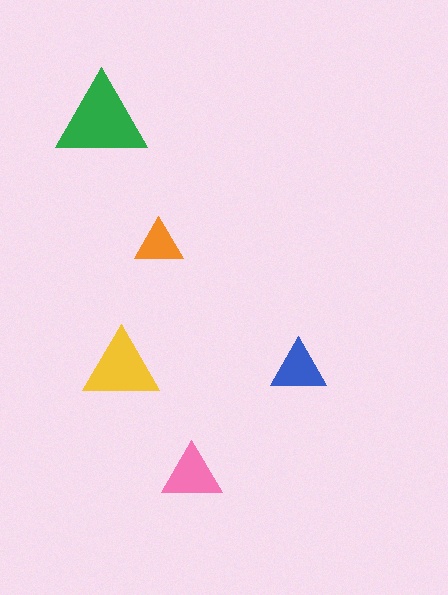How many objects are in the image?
There are 5 objects in the image.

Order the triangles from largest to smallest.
the green one, the yellow one, the pink one, the blue one, the orange one.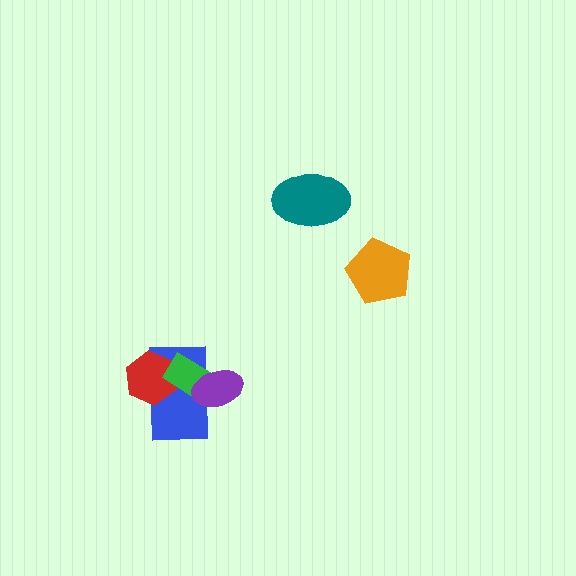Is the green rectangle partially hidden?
Yes, it is partially covered by another shape.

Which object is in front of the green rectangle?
The purple ellipse is in front of the green rectangle.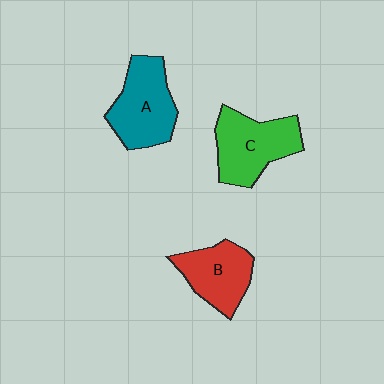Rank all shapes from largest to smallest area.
From largest to smallest: C (green), A (teal), B (red).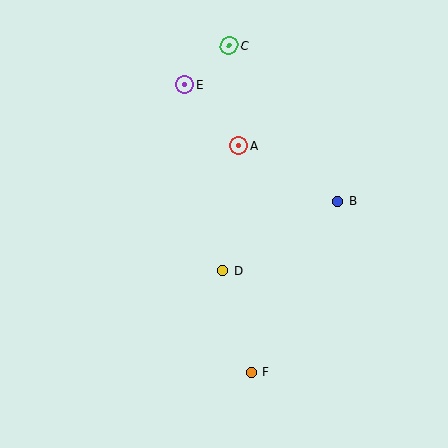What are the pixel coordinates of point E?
Point E is at (185, 85).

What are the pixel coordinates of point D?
Point D is at (222, 271).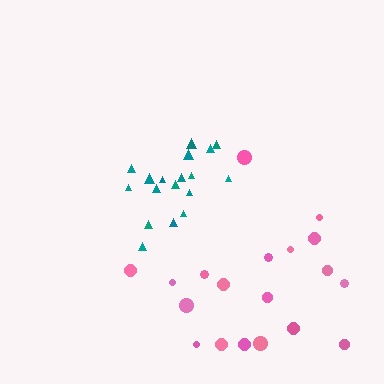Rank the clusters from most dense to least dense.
teal, pink.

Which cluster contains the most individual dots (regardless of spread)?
Pink (19).